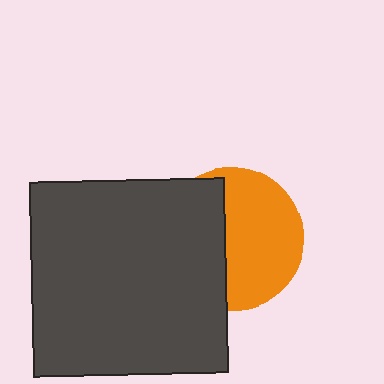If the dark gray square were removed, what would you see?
You would see the complete orange circle.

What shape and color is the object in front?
The object in front is a dark gray square.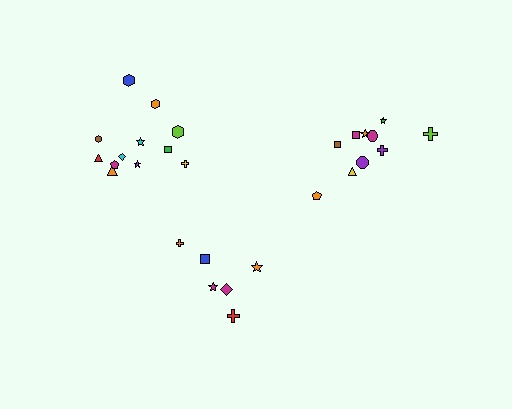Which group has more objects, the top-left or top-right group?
The top-left group.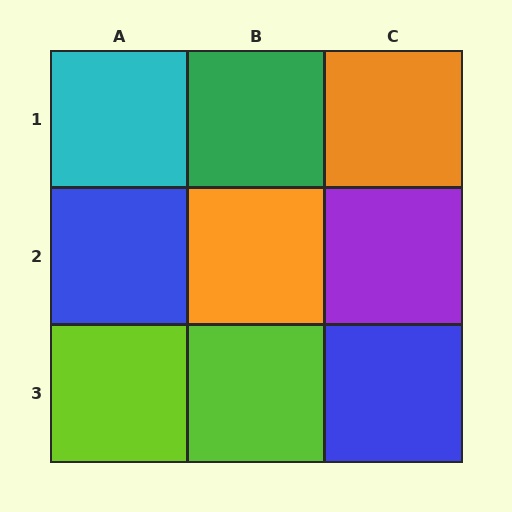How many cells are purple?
1 cell is purple.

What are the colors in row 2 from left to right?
Blue, orange, purple.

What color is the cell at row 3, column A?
Lime.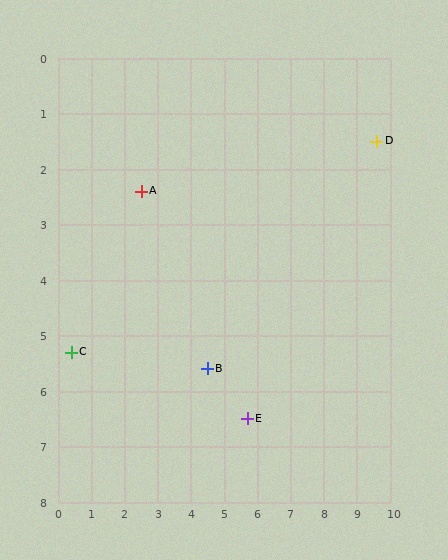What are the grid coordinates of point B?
Point B is at approximately (4.5, 5.6).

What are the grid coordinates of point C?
Point C is at approximately (0.4, 5.3).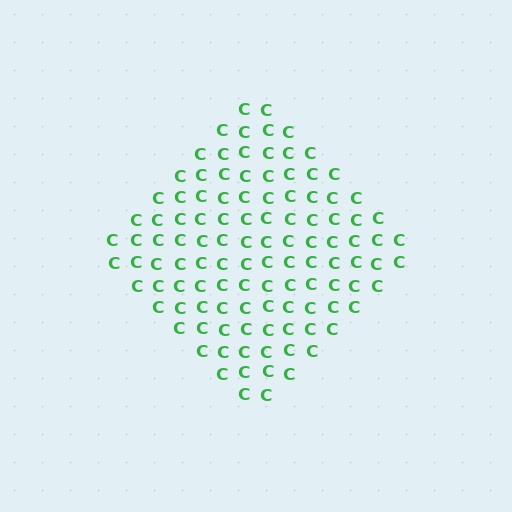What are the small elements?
The small elements are letter C's.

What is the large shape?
The large shape is a diamond.